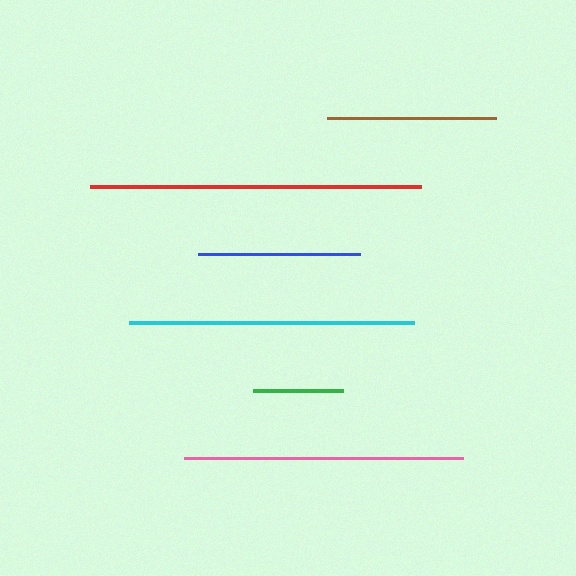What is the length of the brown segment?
The brown segment is approximately 168 pixels long.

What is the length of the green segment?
The green segment is approximately 89 pixels long.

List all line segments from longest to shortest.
From longest to shortest: red, cyan, pink, brown, blue, green.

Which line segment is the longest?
The red line is the longest at approximately 330 pixels.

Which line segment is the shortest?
The green line is the shortest at approximately 89 pixels.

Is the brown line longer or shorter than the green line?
The brown line is longer than the green line.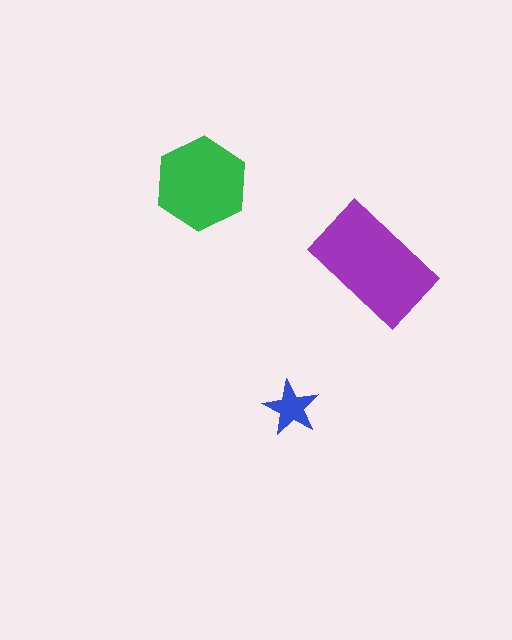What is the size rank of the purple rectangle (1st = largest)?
1st.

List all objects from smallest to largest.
The blue star, the green hexagon, the purple rectangle.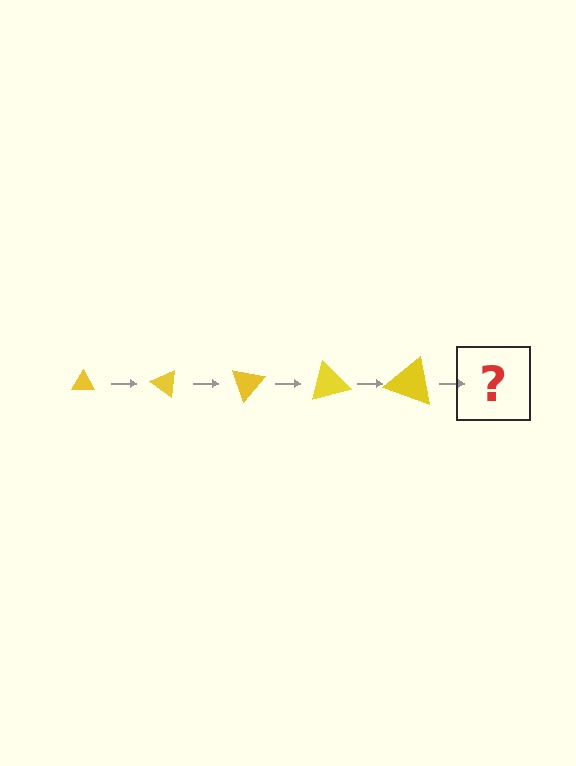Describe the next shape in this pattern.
It should be a triangle, larger than the previous one and rotated 175 degrees from the start.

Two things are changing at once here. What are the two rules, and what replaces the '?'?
The two rules are that the triangle grows larger each step and it rotates 35 degrees each step. The '?' should be a triangle, larger than the previous one and rotated 175 degrees from the start.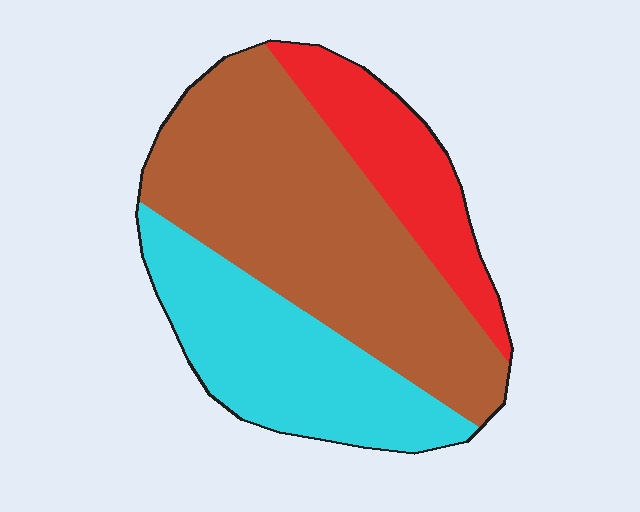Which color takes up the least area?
Red, at roughly 20%.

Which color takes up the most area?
Brown, at roughly 50%.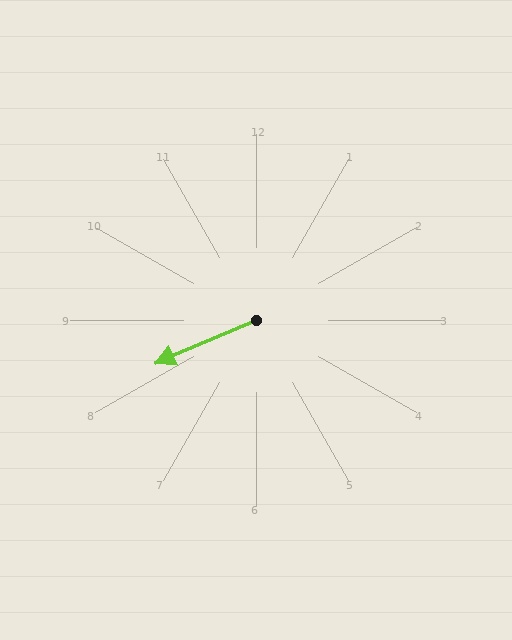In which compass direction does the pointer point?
Southwest.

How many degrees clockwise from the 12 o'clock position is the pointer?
Approximately 247 degrees.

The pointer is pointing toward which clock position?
Roughly 8 o'clock.